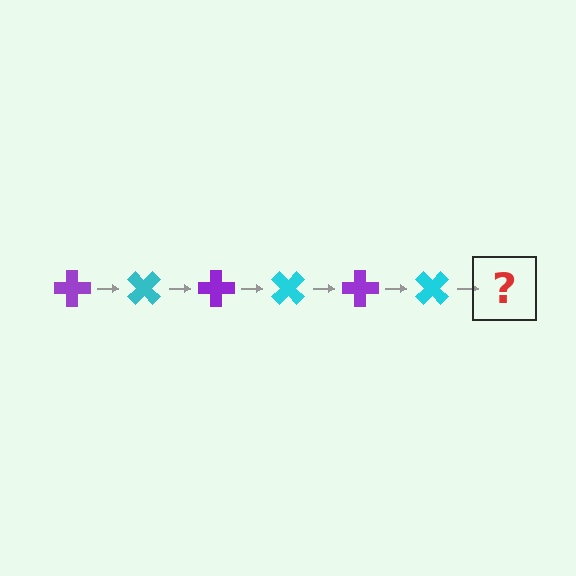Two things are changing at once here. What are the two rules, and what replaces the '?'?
The two rules are that it rotates 45 degrees each step and the color cycles through purple and cyan. The '?' should be a purple cross, rotated 270 degrees from the start.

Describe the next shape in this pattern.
It should be a purple cross, rotated 270 degrees from the start.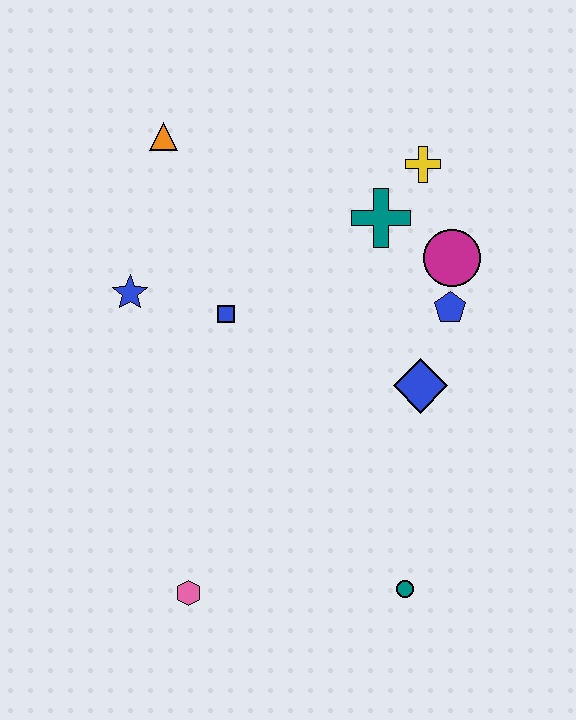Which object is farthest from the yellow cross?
The pink hexagon is farthest from the yellow cross.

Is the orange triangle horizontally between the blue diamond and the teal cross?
No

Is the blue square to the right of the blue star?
Yes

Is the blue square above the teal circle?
Yes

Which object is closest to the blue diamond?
The blue pentagon is closest to the blue diamond.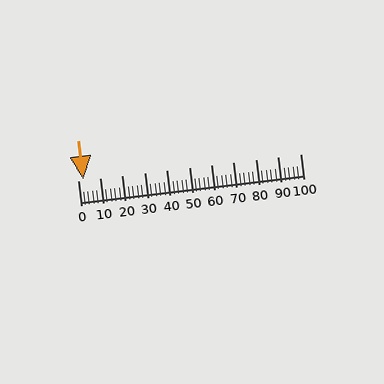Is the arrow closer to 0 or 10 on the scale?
The arrow is closer to 0.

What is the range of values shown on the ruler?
The ruler shows values from 0 to 100.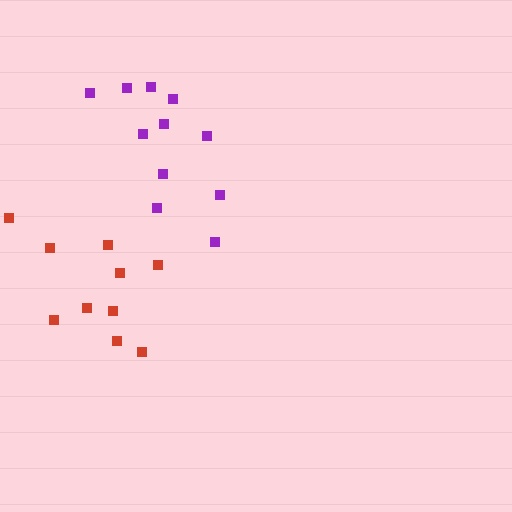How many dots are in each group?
Group 1: 11 dots, Group 2: 10 dots (21 total).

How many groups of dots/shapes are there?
There are 2 groups.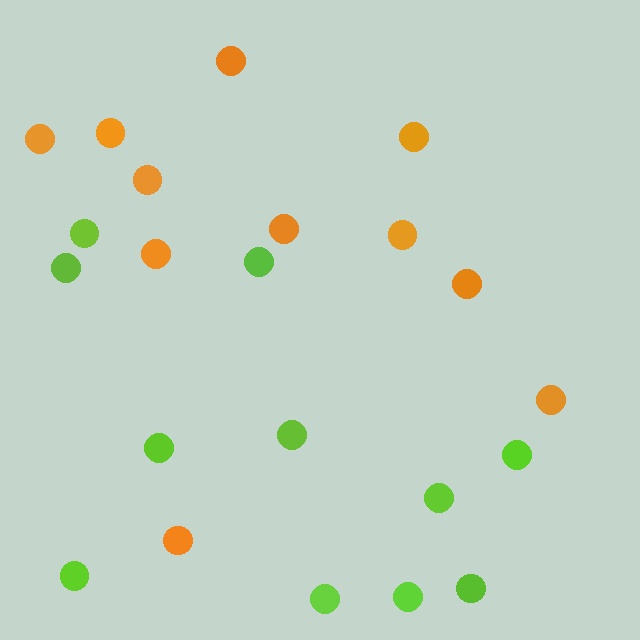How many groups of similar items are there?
There are 2 groups: one group of lime circles (11) and one group of orange circles (11).